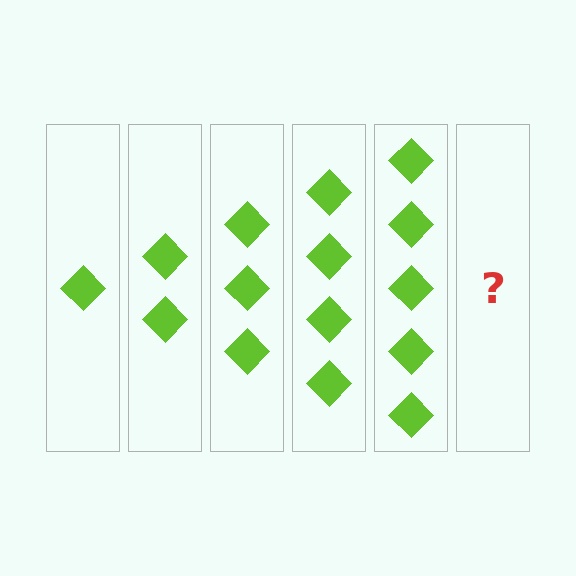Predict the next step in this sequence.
The next step is 6 diamonds.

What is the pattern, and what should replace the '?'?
The pattern is that each step adds one more diamond. The '?' should be 6 diamonds.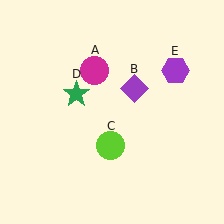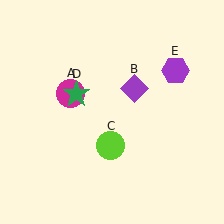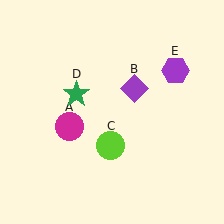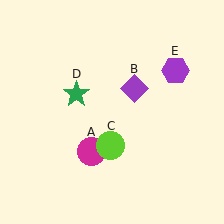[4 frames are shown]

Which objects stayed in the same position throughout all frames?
Purple diamond (object B) and lime circle (object C) and green star (object D) and purple hexagon (object E) remained stationary.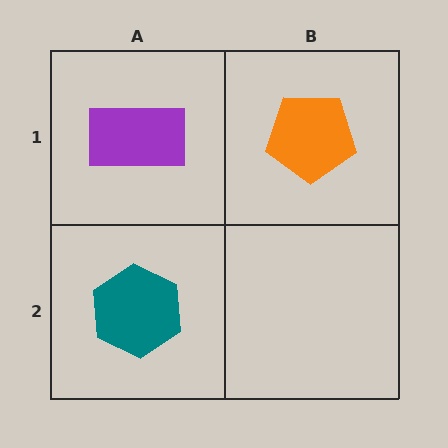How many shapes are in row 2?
1 shape.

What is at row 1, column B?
An orange pentagon.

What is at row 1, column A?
A purple rectangle.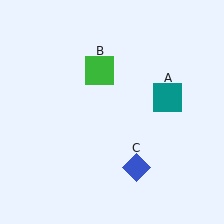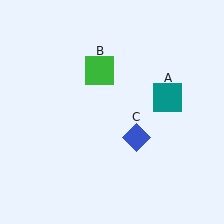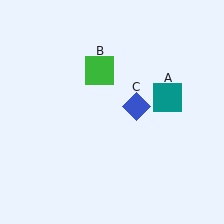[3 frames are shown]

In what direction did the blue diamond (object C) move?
The blue diamond (object C) moved up.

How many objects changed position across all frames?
1 object changed position: blue diamond (object C).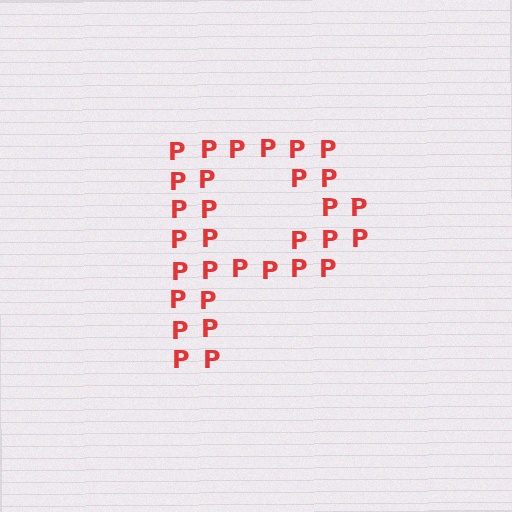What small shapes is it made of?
It is made of small letter P's.